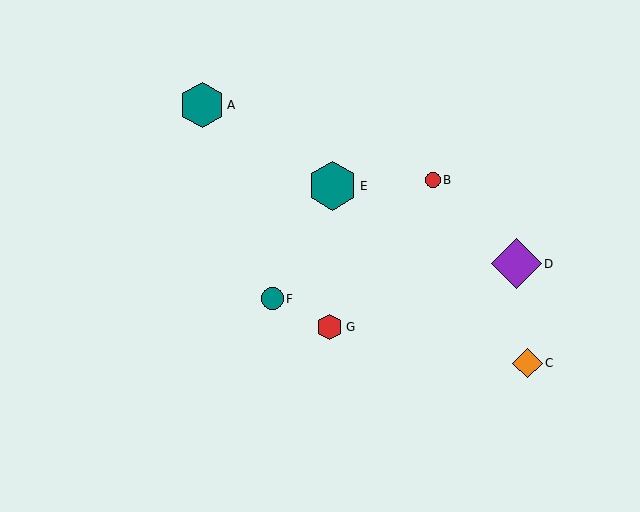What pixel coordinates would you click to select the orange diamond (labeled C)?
Click at (528, 363) to select the orange diamond C.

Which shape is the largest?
The purple diamond (labeled D) is the largest.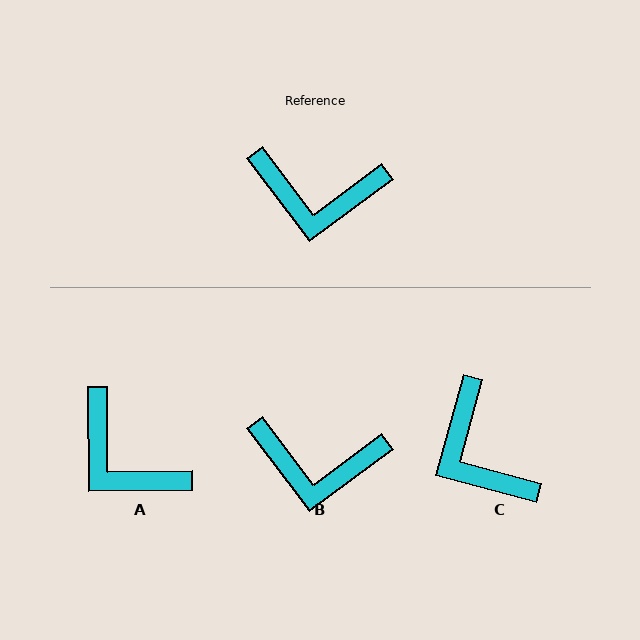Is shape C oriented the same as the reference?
No, it is off by about 52 degrees.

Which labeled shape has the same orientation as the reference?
B.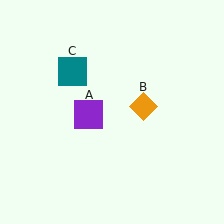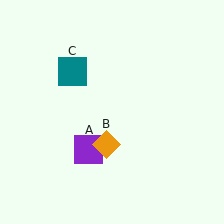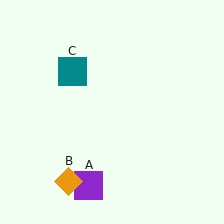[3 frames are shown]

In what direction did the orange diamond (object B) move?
The orange diamond (object B) moved down and to the left.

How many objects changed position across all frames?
2 objects changed position: purple square (object A), orange diamond (object B).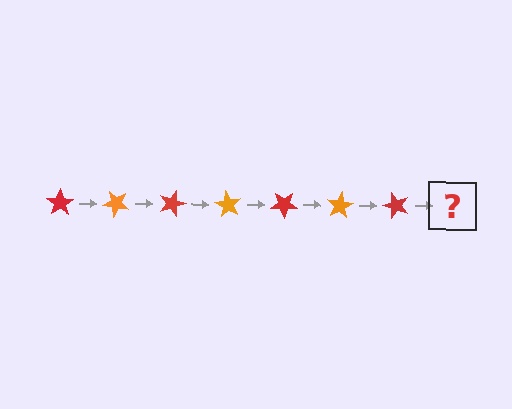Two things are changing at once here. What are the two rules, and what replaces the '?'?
The two rules are that it rotates 45 degrees each step and the color cycles through red and orange. The '?' should be an orange star, rotated 315 degrees from the start.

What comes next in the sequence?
The next element should be an orange star, rotated 315 degrees from the start.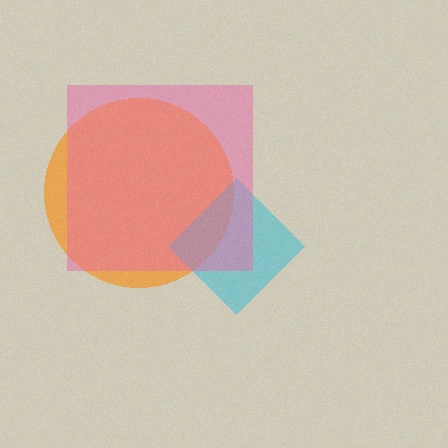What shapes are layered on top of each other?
The layered shapes are: an orange circle, a cyan diamond, a pink square.